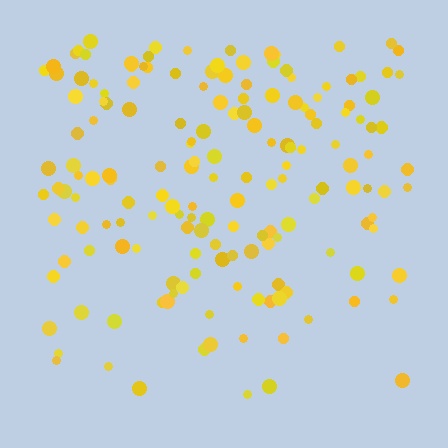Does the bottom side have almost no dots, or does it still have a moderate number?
Still a moderate number, just noticeably fewer than the top.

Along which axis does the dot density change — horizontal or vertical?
Vertical.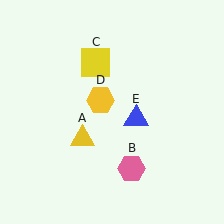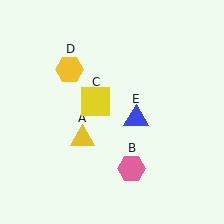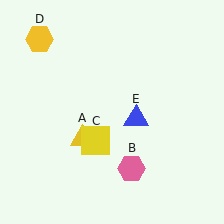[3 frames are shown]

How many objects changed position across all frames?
2 objects changed position: yellow square (object C), yellow hexagon (object D).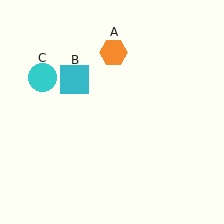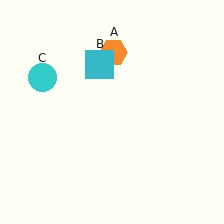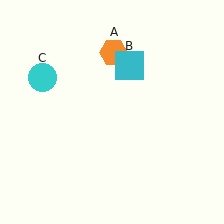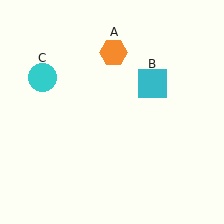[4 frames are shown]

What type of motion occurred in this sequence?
The cyan square (object B) rotated clockwise around the center of the scene.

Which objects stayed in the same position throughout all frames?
Orange hexagon (object A) and cyan circle (object C) remained stationary.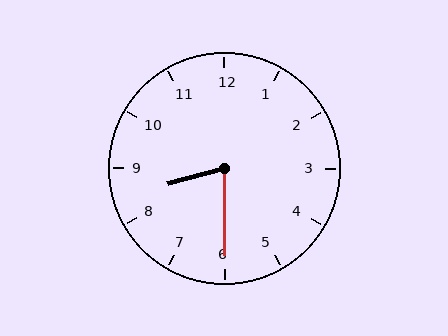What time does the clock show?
8:30.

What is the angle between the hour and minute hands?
Approximately 75 degrees.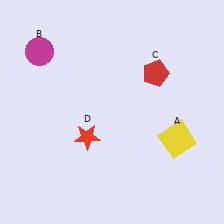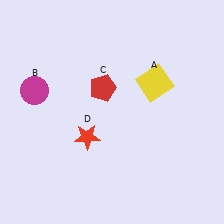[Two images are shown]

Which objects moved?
The objects that moved are: the yellow square (A), the magenta circle (B), the red pentagon (C).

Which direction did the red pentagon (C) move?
The red pentagon (C) moved left.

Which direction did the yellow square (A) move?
The yellow square (A) moved up.